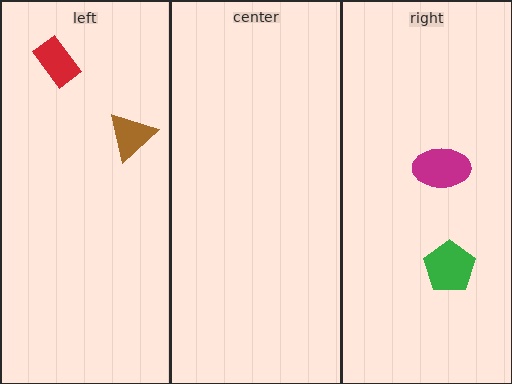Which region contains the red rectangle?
The left region.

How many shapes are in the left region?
2.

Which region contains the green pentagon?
The right region.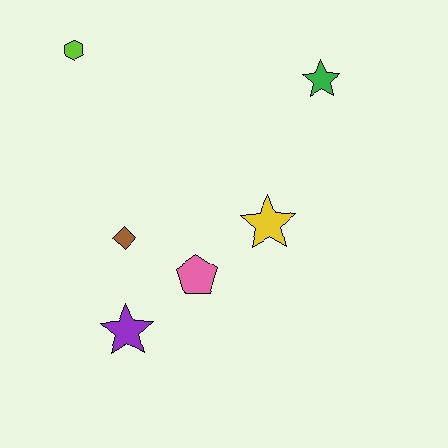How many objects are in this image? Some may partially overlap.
There are 6 objects.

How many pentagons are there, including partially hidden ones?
There is 1 pentagon.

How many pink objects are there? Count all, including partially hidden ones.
There is 1 pink object.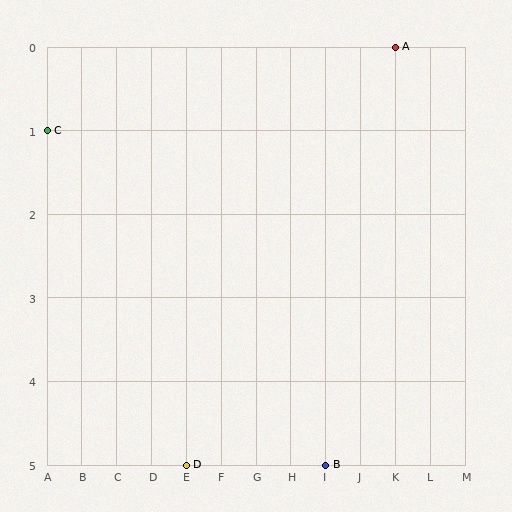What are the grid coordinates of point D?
Point D is at grid coordinates (E, 5).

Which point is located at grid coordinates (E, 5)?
Point D is at (E, 5).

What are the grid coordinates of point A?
Point A is at grid coordinates (K, 0).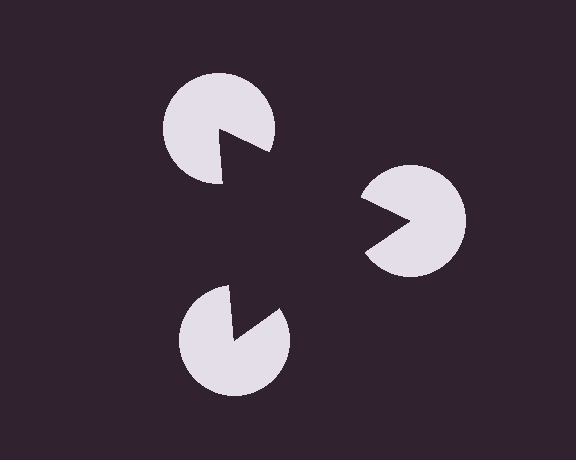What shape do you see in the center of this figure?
An illusory triangle — its edges are inferred from the aligned wedge cuts in the pac-man discs, not physically drawn.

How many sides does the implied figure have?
3 sides.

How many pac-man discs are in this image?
There are 3 — one at each vertex of the illusory triangle.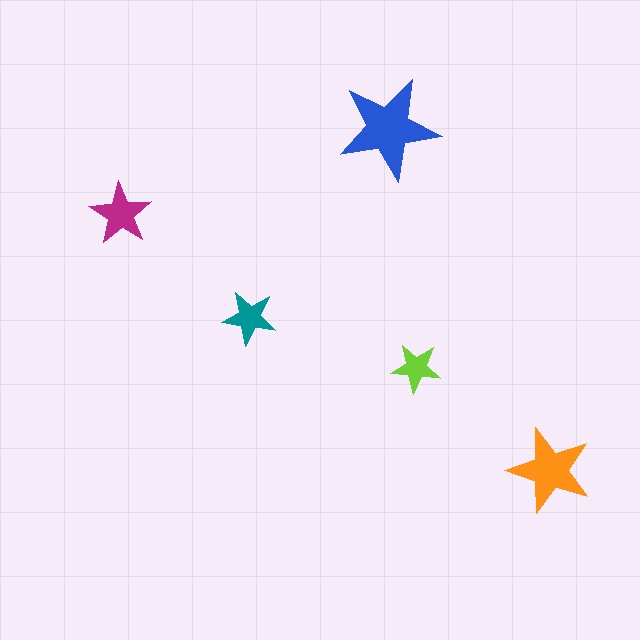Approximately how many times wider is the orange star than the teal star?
About 1.5 times wider.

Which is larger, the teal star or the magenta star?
The magenta one.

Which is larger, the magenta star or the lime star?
The magenta one.